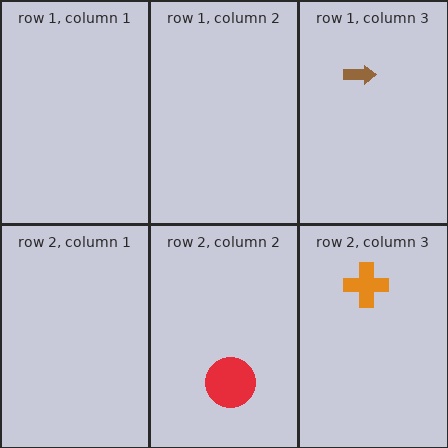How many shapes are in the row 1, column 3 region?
1.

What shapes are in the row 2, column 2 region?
The red circle.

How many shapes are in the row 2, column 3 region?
1.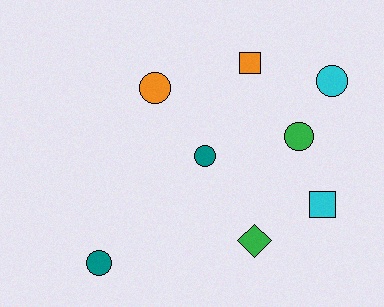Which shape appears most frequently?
Circle, with 5 objects.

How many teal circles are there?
There are 2 teal circles.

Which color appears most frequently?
Cyan, with 2 objects.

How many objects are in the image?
There are 8 objects.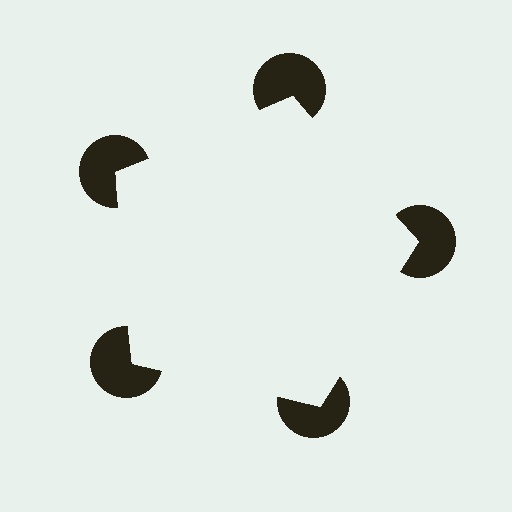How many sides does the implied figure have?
5 sides.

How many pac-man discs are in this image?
There are 5 — one at each vertex of the illusory pentagon.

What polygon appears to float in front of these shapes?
An illusory pentagon — its edges are inferred from the aligned wedge cuts in the pac-man discs, not physically drawn.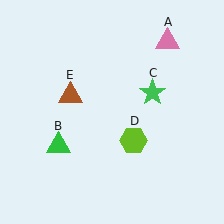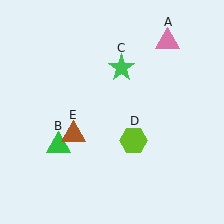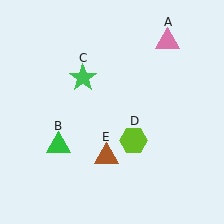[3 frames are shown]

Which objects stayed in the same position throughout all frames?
Pink triangle (object A) and green triangle (object B) and lime hexagon (object D) remained stationary.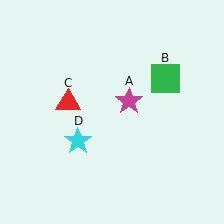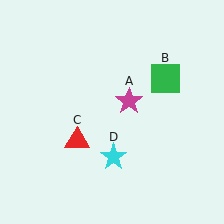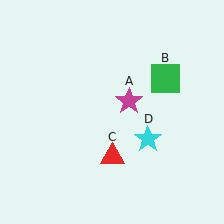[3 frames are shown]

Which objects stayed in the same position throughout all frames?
Magenta star (object A) and green square (object B) remained stationary.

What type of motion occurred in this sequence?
The red triangle (object C), cyan star (object D) rotated counterclockwise around the center of the scene.